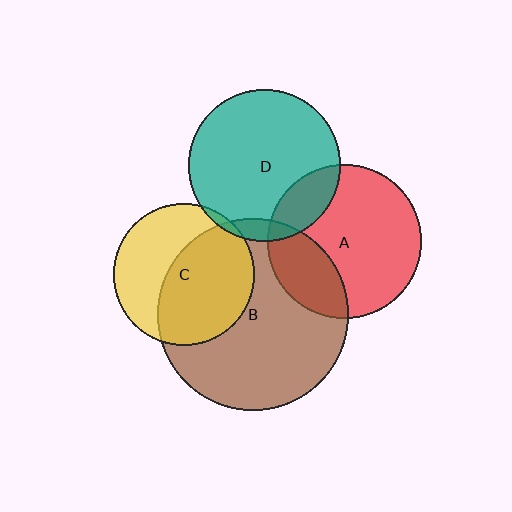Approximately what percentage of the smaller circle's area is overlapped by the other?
Approximately 25%.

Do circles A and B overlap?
Yes.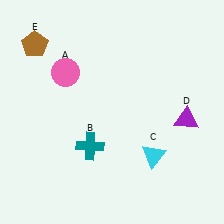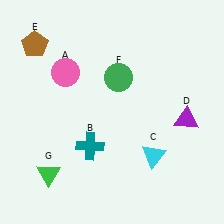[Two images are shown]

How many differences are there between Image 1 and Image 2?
There are 2 differences between the two images.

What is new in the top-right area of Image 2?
A green circle (F) was added in the top-right area of Image 2.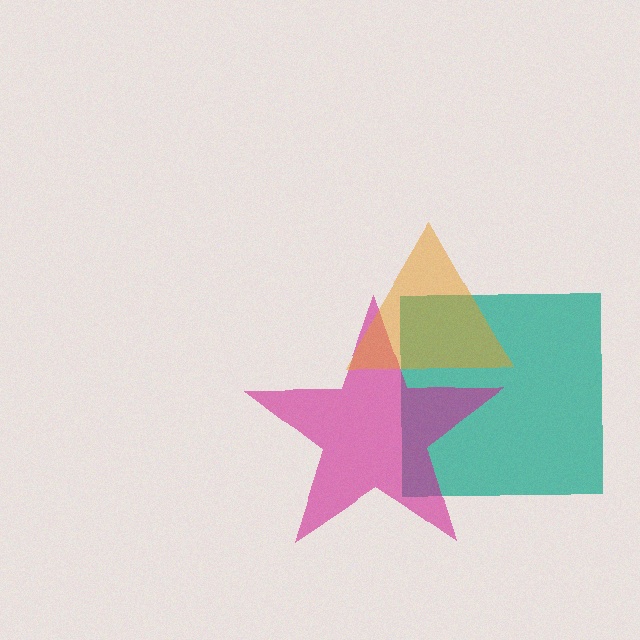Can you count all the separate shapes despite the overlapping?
Yes, there are 3 separate shapes.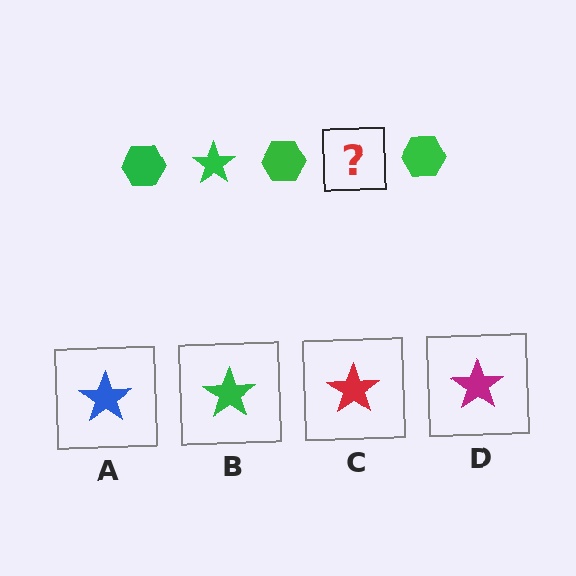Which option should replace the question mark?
Option B.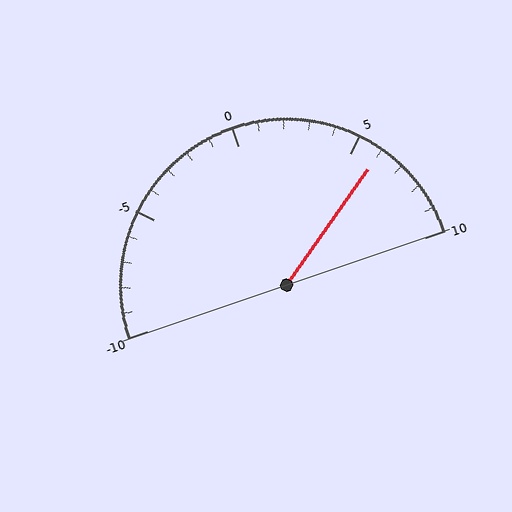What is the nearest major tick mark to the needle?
The nearest major tick mark is 5.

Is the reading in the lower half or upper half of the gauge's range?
The reading is in the upper half of the range (-10 to 10).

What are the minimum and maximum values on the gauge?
The gauge ranges from -10 to 10.